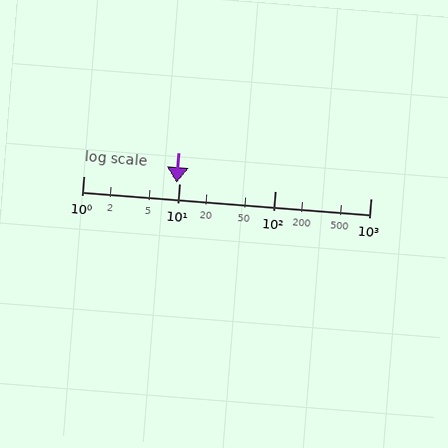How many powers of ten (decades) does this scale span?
The scale spans 3 decades, from 1 to 1000.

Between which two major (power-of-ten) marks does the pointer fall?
The pointer is between 1 and 10.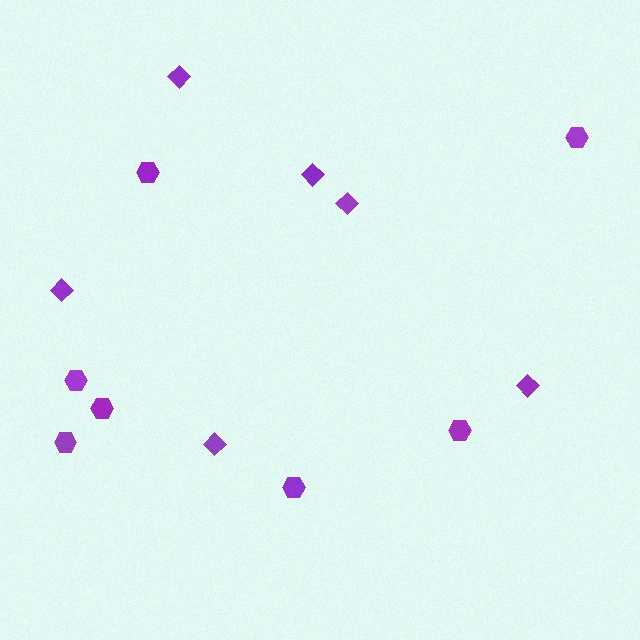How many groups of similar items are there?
There are 2 groups: one group of hexagons (7) and one group of diamonds (6).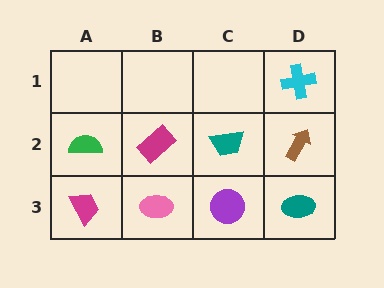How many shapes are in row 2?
4 shapes.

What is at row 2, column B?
A magenta rectangle.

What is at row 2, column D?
A brown arrow.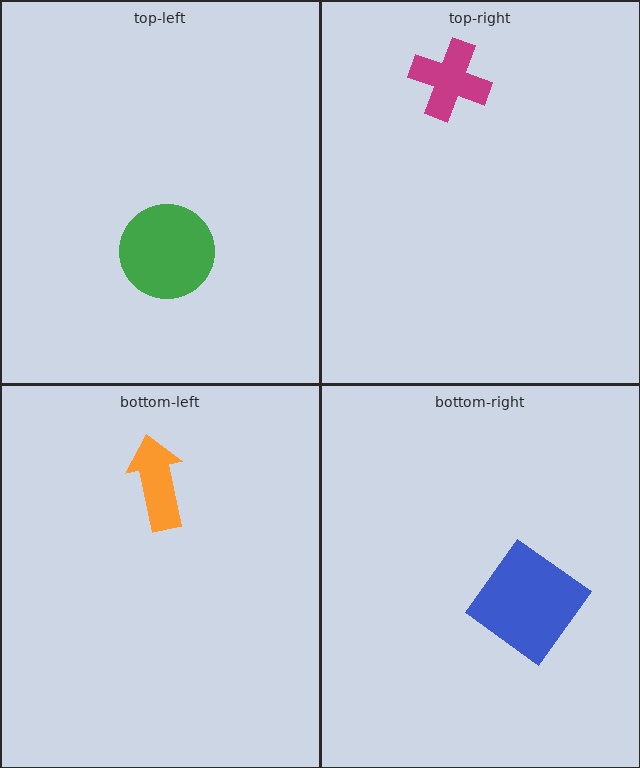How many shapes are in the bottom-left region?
1.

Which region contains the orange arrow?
The bottom-left region.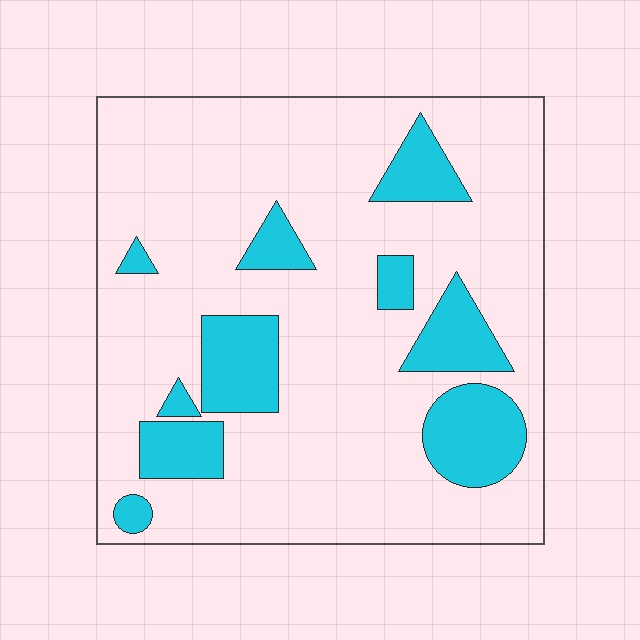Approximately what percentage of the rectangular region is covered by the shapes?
Approximately 20%.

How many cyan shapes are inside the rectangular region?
10.